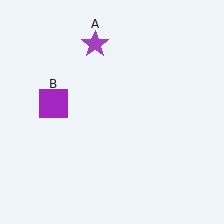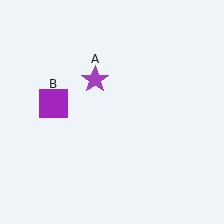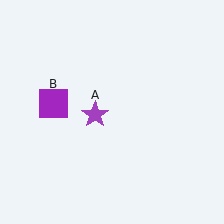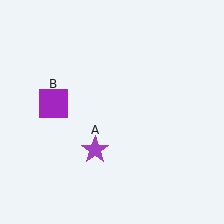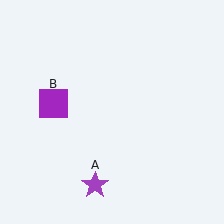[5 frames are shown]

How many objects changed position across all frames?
1 object changed position: purple star (object A).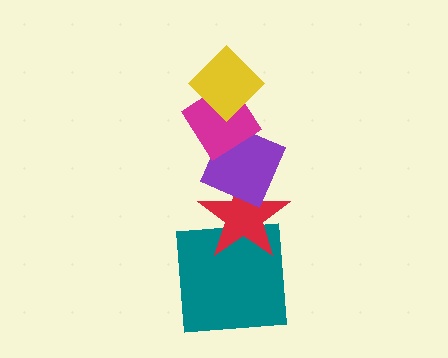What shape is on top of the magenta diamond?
The yellow diamond is on top of the magenta diamond.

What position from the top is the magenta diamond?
The magenta diamond is 2nd from the top.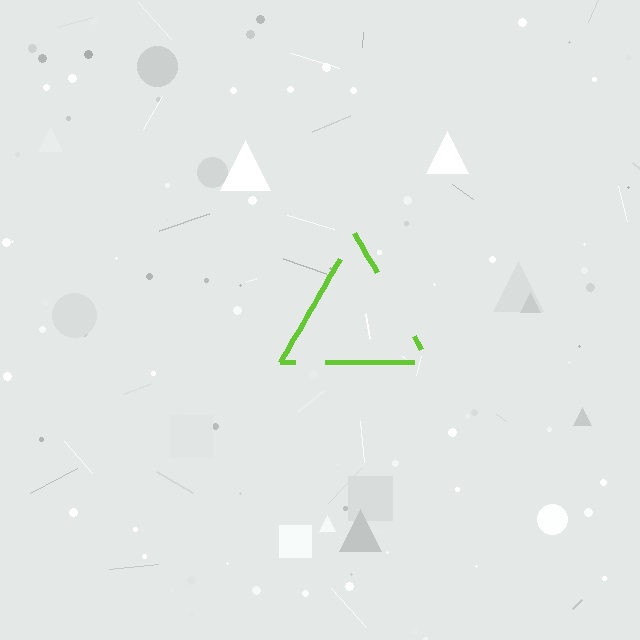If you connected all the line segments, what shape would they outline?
They would outline a triangle.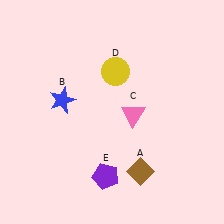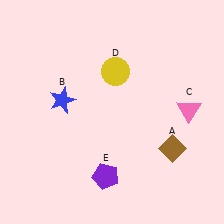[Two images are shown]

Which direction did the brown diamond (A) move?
The brown diamond (A) moved right.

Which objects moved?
The objects that moved are: the brown diamond (A), the pink triangle (C).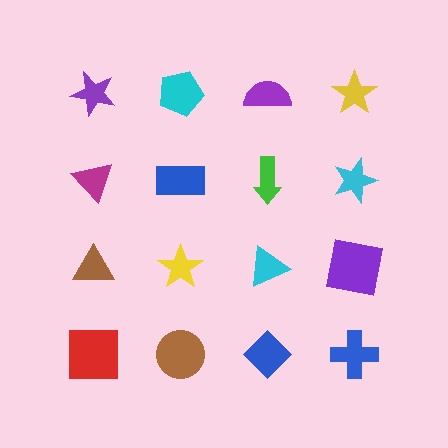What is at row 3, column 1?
A brown triangle.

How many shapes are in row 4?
4 shapes.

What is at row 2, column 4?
A cyan star.